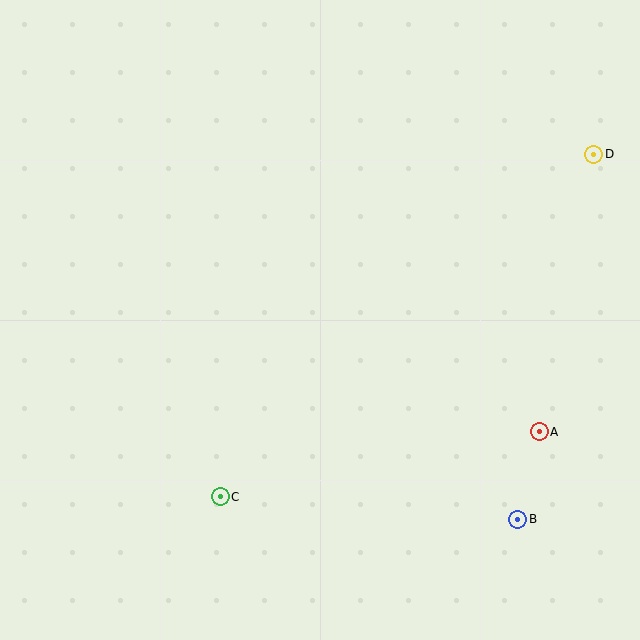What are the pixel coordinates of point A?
Point A is at (539, 432).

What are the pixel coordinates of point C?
Point C is at (220, 497).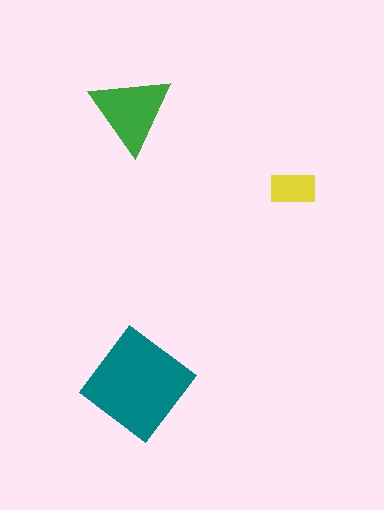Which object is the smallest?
The yellow rectangle.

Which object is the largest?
The teal diamond.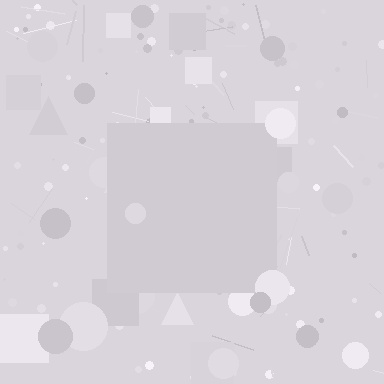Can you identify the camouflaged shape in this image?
The camouflaged shape is a square.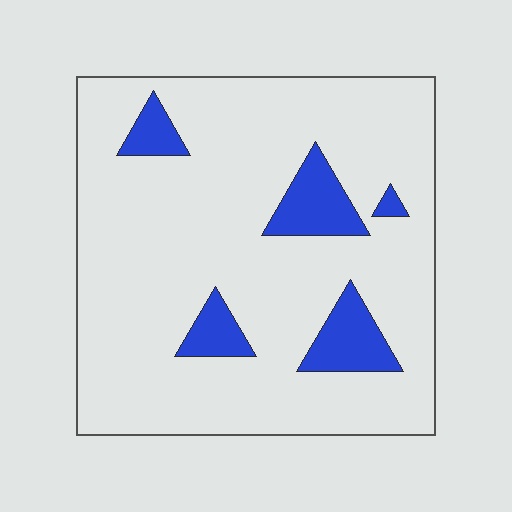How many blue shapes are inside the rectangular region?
5.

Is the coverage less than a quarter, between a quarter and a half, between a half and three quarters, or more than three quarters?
Less than a quarter.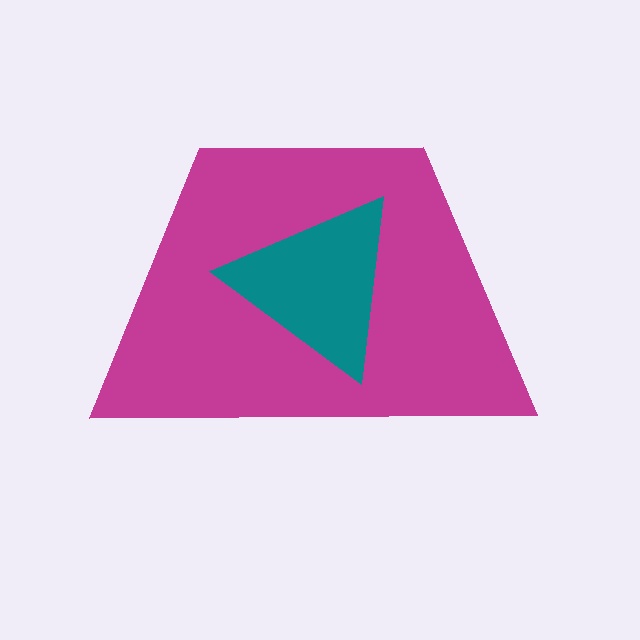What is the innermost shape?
The teal triangle.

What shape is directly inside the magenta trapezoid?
The teal triangle.